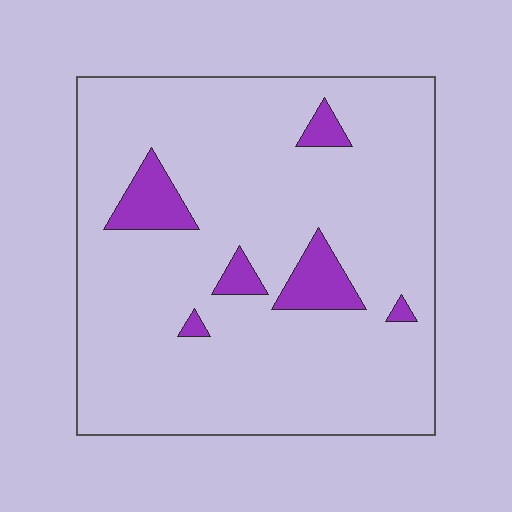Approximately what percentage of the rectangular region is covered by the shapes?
Approximately 10%.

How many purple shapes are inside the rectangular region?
6.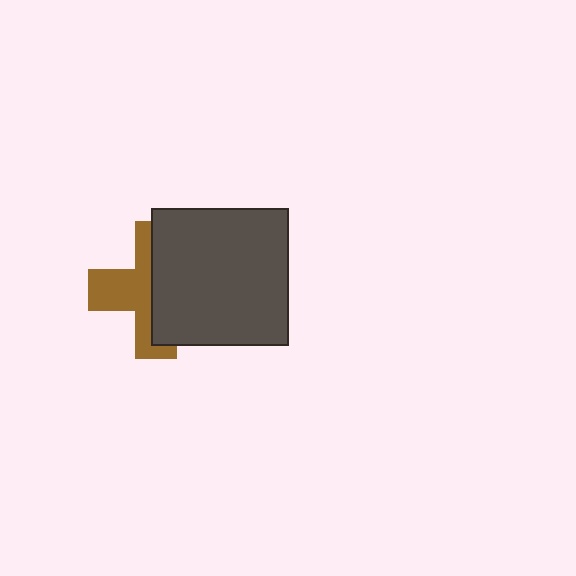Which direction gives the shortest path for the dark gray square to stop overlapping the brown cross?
Moving right gives the shortest separation.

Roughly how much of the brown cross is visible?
About half of it is visible (roughly 47%).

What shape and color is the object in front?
The object in front is a dark gray square.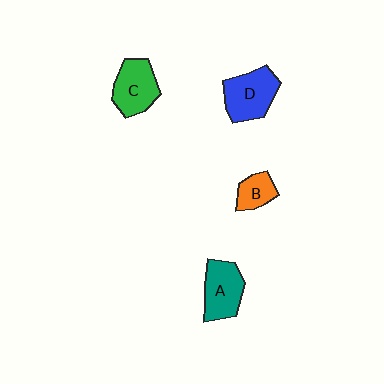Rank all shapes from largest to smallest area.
From largest to smallest: D (blue), C (green), A (teal), B (orange).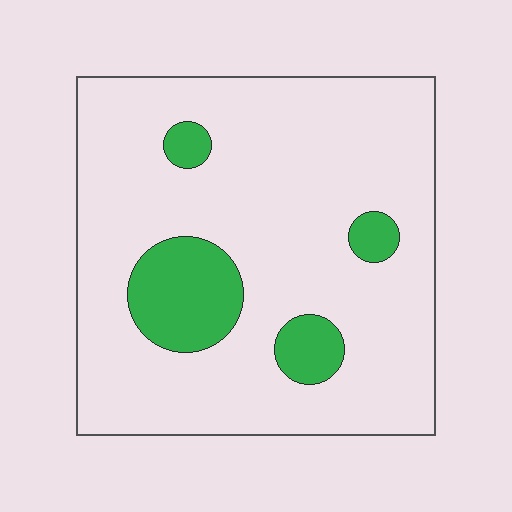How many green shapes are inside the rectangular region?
4.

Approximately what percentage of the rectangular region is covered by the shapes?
Approximately 15%.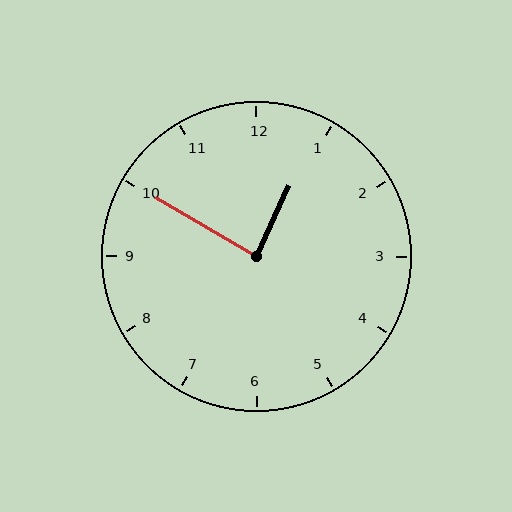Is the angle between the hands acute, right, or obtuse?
It is right.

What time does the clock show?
12:50.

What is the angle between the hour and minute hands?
Approximately 85 degrees.